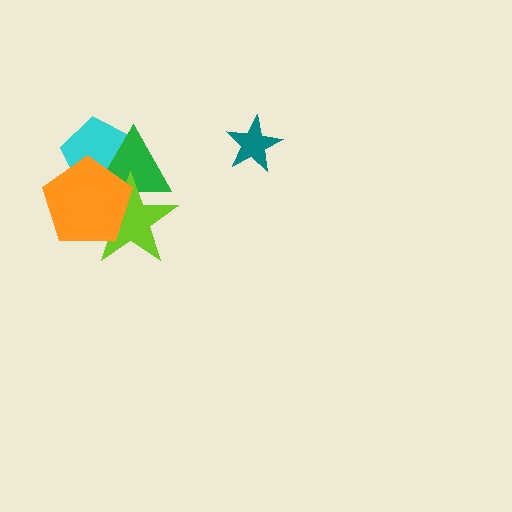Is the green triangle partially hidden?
Yes, it is partially covered by another shape.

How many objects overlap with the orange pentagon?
3 objects overlap with the orange pentagon.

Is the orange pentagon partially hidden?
No, no other shape covers it.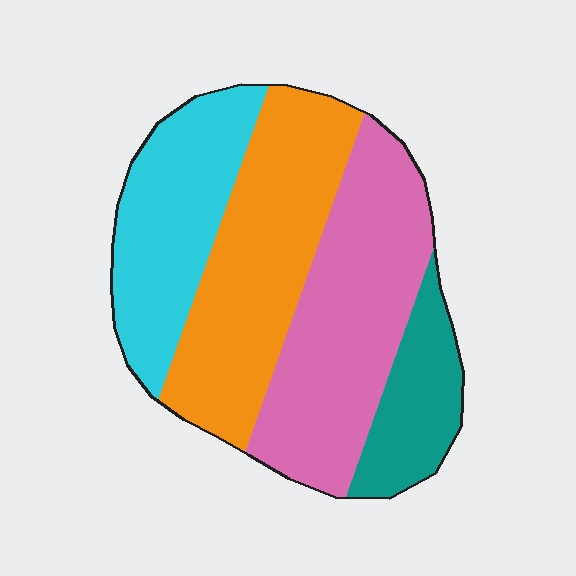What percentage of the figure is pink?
Pink covers roughly 35% of the figure.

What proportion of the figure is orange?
Orange takes up about one third (1/3) of the figure.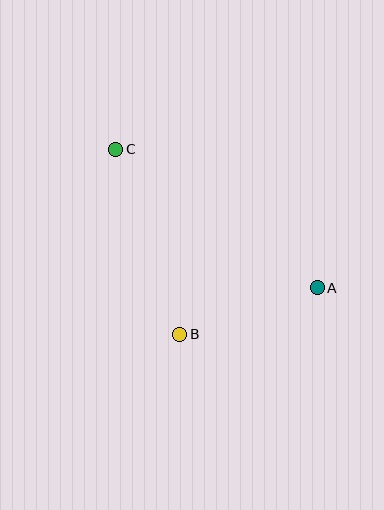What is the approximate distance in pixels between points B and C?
The distance between B and C is approximately 196 pixels.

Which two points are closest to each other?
Points A and B are closest to each other.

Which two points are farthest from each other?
Points A and C are farthest from each other.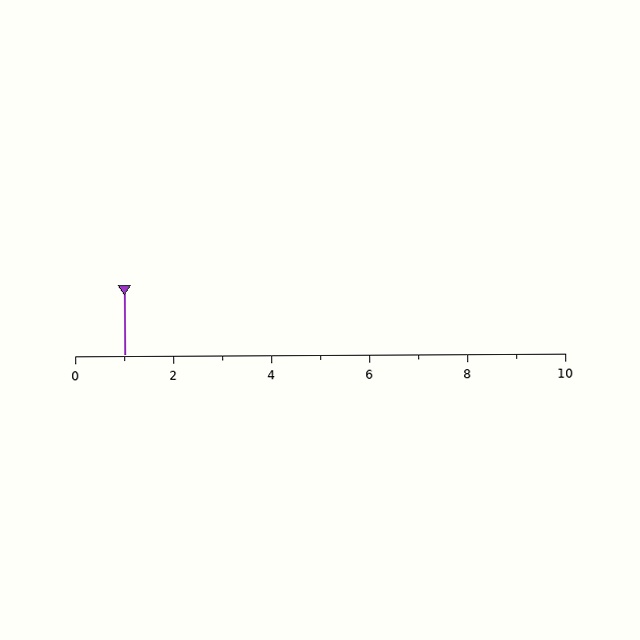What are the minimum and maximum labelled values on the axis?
The axis runs from 0 to 10.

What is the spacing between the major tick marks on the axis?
The major ticks are spaced 2 apart.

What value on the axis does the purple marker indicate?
The marker indicates approximately 1.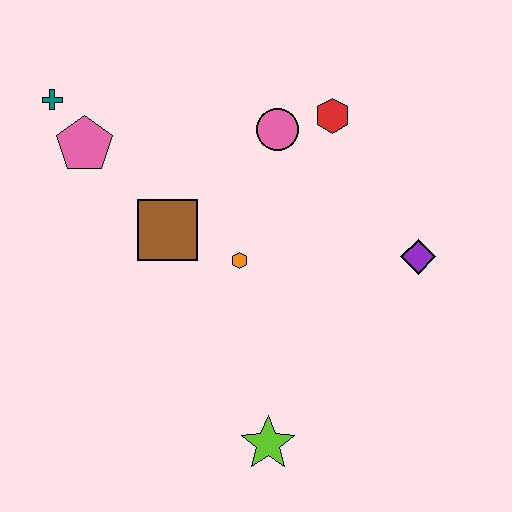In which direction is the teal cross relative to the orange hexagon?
The teal cross is to the left of the orange hexagon.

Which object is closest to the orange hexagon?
The brown square is closest to the orange hexagon.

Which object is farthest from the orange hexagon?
The teal cross is farthest from the orange hexagon.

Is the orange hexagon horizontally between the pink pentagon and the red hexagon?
Yes